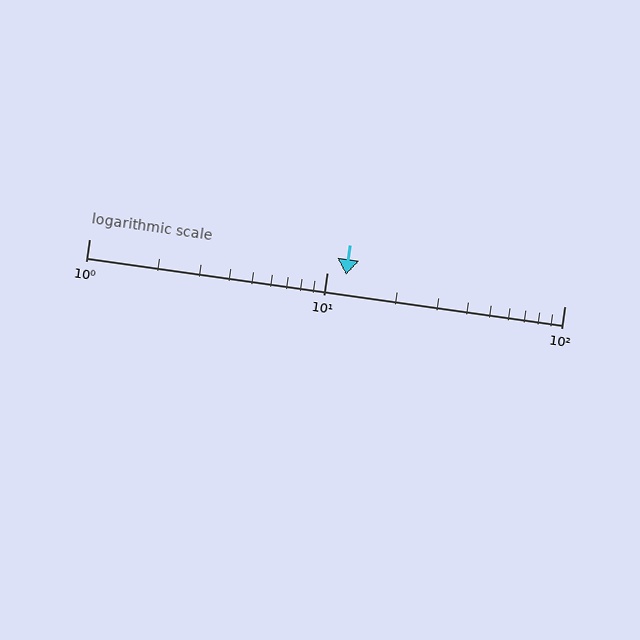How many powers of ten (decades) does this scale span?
The scale spans 2 decades, from 1 to 100.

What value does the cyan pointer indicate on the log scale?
The pointer indicates approximately 12.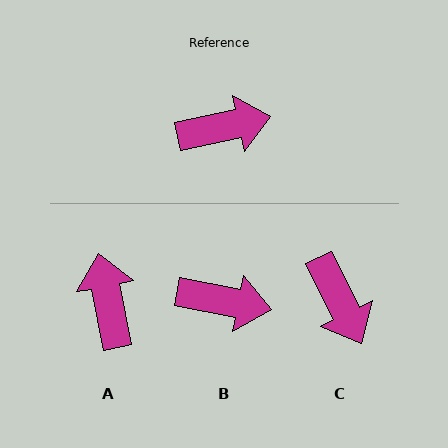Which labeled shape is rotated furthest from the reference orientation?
A, about 89 degrees away.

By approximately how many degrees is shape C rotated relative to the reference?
Approximately 76 degrees clockwise.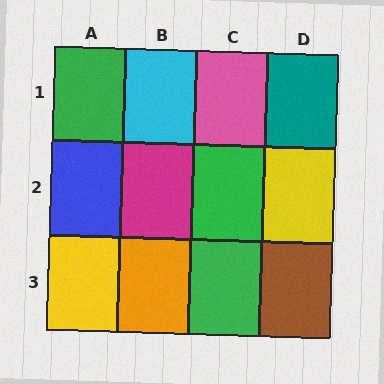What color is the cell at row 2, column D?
Yellow.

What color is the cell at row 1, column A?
Green.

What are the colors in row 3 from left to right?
Yellow, orange, green, brown.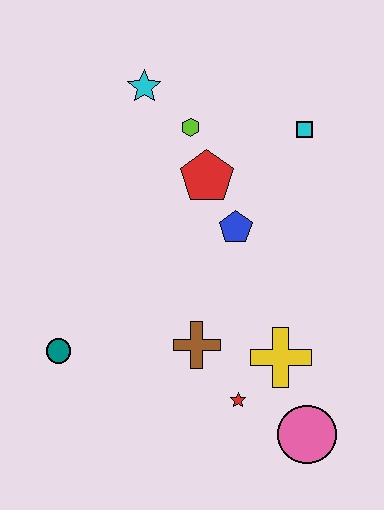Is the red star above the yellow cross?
No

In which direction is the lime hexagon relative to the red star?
The lime hexagon is above the red star.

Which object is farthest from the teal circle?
The cyan square is farthest from the teal circle.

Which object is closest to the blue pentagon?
The red pentagon is closest to the blue pentagon.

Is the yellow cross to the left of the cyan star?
No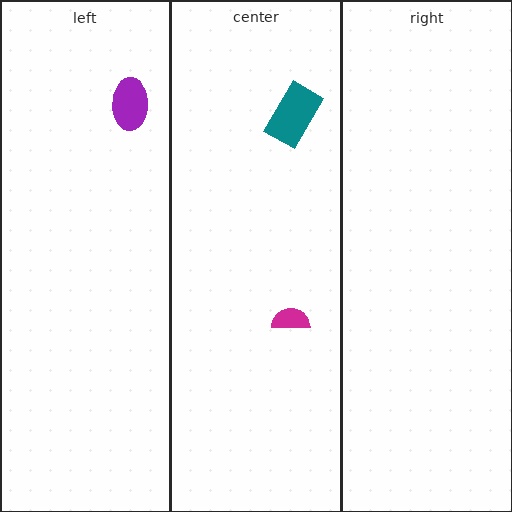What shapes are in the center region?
The magenta semicircle, the teal rectangle.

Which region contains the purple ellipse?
The left region.